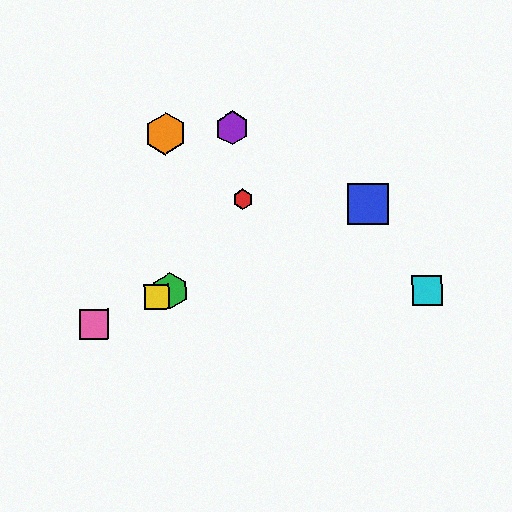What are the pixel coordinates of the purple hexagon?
The purple hexagon is at (232, 128).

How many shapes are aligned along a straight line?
4 shapes (the blue square, the green hexagon, the yellow square, the pink square) are aligned along a straight line.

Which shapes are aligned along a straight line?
The blue square, the green hexagon, the yellow square, the pink square are aligned along a straight line.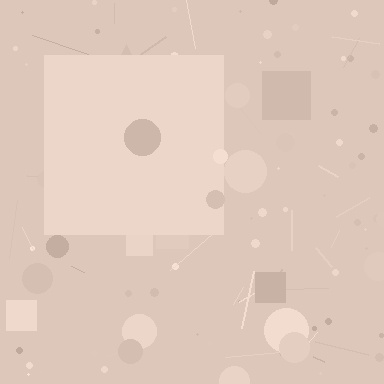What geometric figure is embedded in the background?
A square is embedded in the background.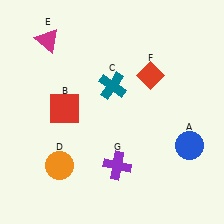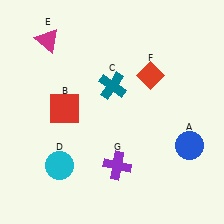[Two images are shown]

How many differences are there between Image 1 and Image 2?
There is 1 difference between the two images.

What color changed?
The circle (D) changed from orange in Image 1 to cyan in Image 2.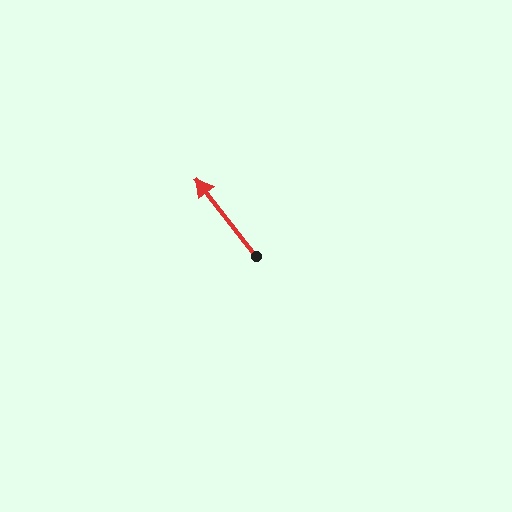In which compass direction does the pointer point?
Northwest.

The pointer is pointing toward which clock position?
Roughly 11 o'clock.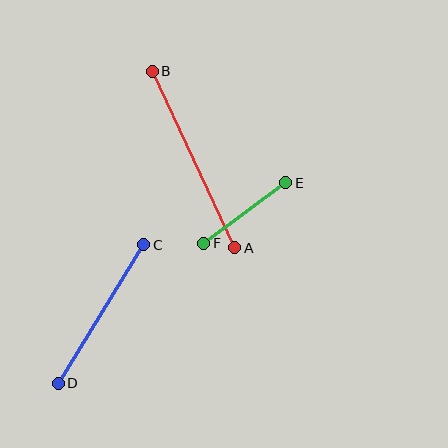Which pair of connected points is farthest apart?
Points A and B are farthest apart.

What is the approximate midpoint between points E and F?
The midpoint is at approximately (245, 213) pixels.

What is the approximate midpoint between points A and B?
The midpoint is at approximately (193, 159) pixels.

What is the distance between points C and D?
The distance is approximately 163 pixels.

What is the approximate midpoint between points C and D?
The midpoint is at approximately (101, 314) pixels.